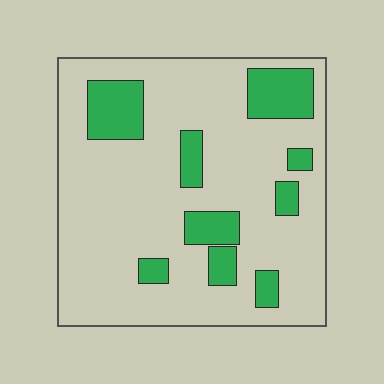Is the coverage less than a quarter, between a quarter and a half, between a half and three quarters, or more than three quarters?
Less than a quarter.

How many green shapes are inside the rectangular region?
9.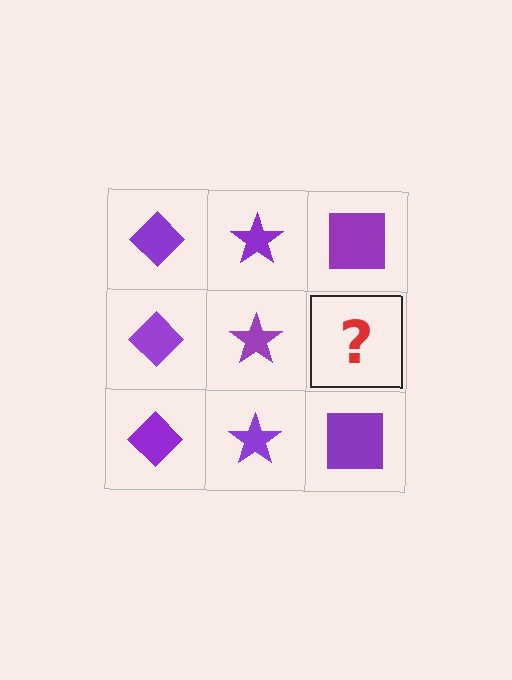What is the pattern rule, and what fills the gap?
The rule is that each column has a consistent shape. The gap should be filled with a purple square.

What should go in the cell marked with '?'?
The missing cell should contain a purple square.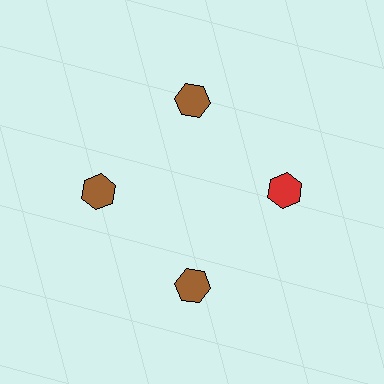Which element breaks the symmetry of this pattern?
The red hexagon at roughly the 3 o'clock position breaks the symmetry. All other shapes are brown hexagons.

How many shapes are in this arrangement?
There are 4 shapes arranged in a ring pattern.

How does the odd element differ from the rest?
It has a different color: red instead of brown.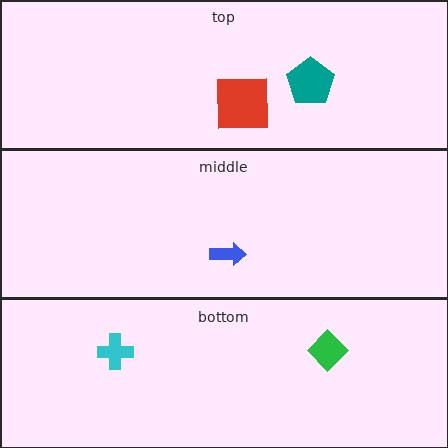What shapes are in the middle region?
The blue arrow.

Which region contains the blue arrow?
The middle region.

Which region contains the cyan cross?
The bottom region.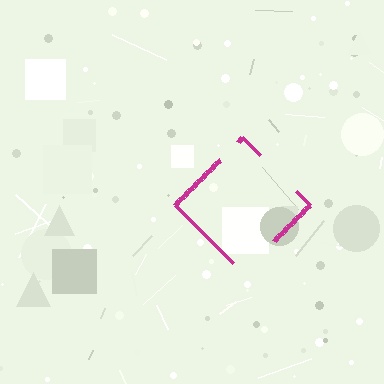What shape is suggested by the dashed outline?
The dashed outline suggests a diamond.